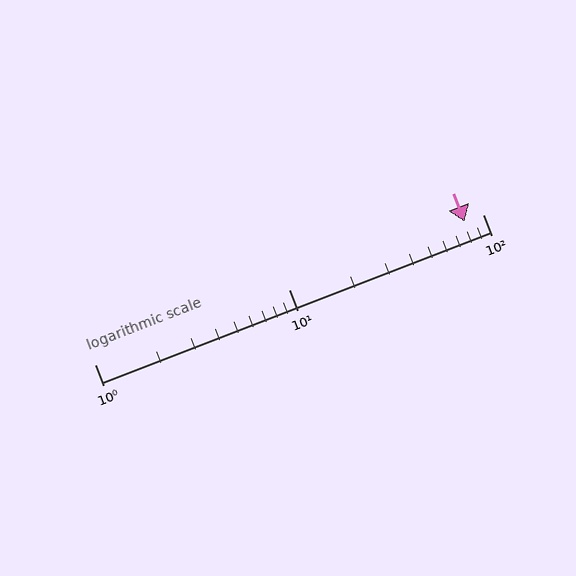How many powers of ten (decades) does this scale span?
The scale spans 2 decades, from 1 to 100.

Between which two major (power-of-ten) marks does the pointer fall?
The pointer is between 10 and 100.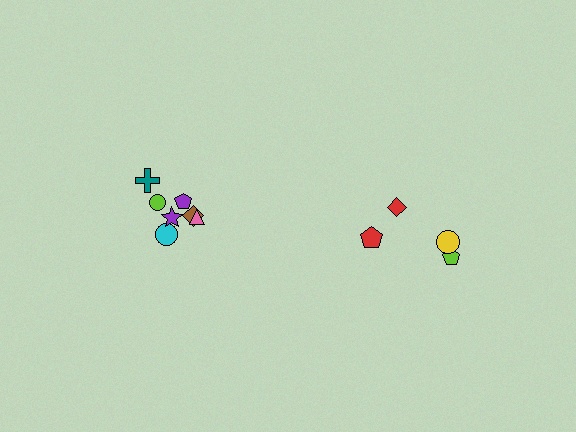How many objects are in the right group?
There are 4 objects.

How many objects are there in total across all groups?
There are 11 objects.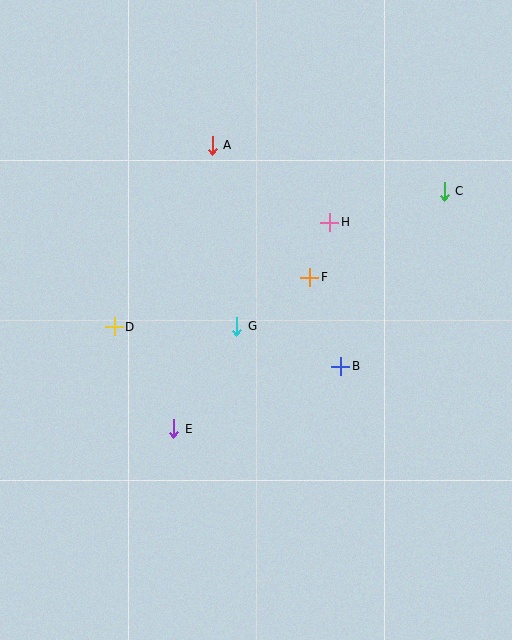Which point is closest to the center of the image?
Point G at (237, 326) is closest to the center.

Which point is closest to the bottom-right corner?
Point B is closest to the bottom-right corner.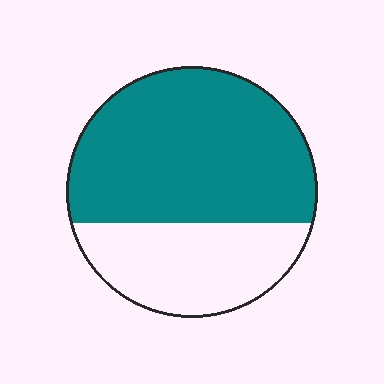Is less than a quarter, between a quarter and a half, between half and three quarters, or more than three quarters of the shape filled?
Between half and three quarters.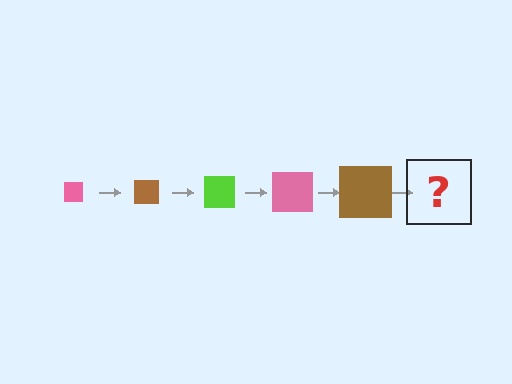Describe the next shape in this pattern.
It should be a lime square, larger than the previous one.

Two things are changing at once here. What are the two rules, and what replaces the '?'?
The two rules are that the square grows larger each step and the color cycles through pink, brown, and lime. The '?' should be a lime square, larger than the previous one.